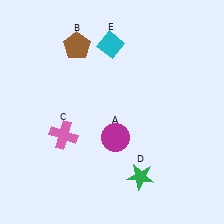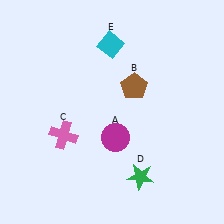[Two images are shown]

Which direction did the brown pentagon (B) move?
The brown pentagon (B) moved right.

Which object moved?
The brown pentagon (B) moved right.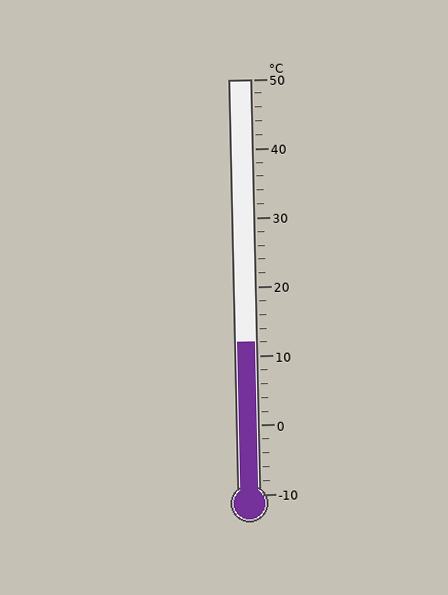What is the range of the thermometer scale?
The thermometer scale ranges from -10°C to 50°C.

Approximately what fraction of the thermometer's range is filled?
The thermometer is filled to approximately 35% of its range.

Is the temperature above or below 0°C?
The temperature is above 0°C.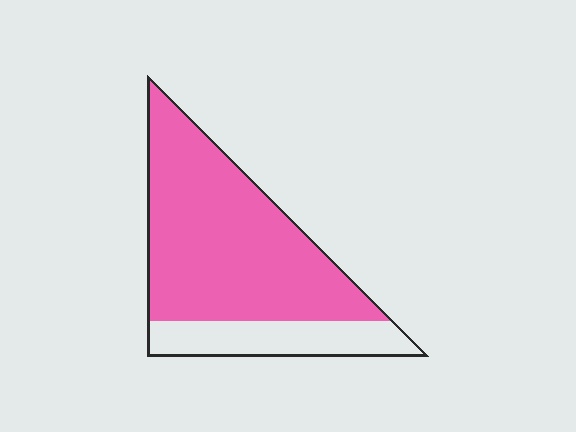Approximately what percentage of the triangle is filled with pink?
Approximately 75%.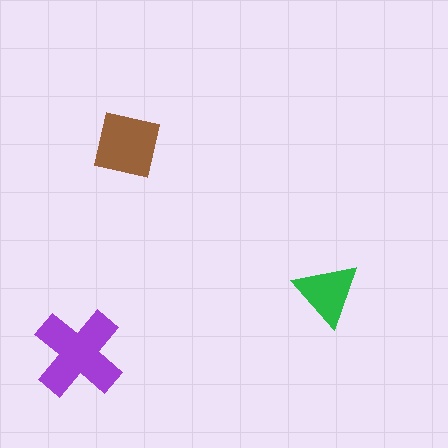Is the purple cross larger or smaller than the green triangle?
Larger.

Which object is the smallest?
The green triangle.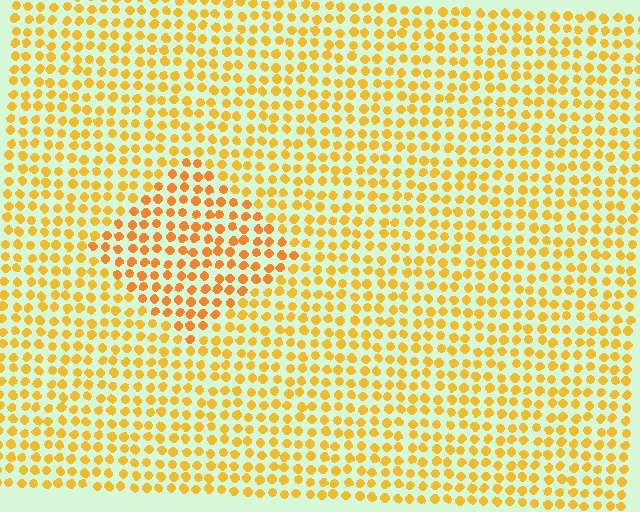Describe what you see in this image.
The image is filled with small yellow elements in a uniform arrangement. A diamond-shaped region is visible where the elements are tinted to a slightly different hue, forming a subtle color boundary.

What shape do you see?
I see a diamond.